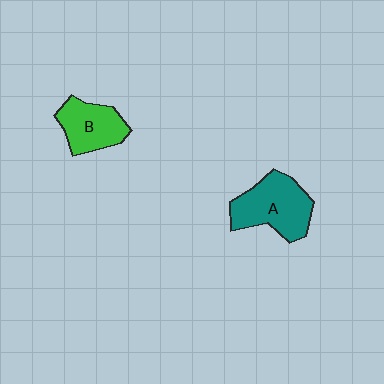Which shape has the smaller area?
Shape B (green).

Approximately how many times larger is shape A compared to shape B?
Approximately 1.4 times.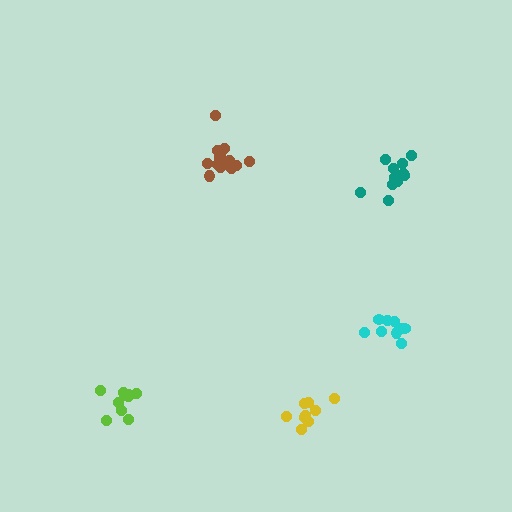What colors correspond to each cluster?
The clusters are colored: brown, teal, lime, yellow, cyan.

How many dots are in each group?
Group 1: 14 dots, Group 2: 14 dots, Group 3: 10 dots, Group 4: 9 dots, Group 5: 10 dots (57 total).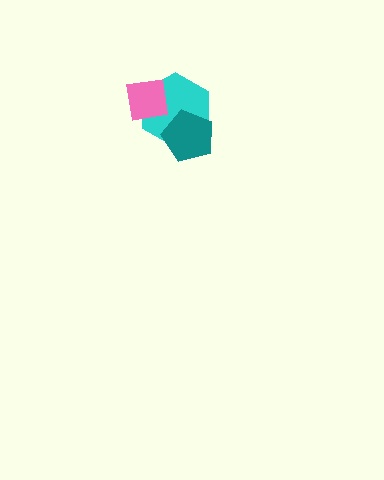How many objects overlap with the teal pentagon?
1 object overlaps with the teal pentagon.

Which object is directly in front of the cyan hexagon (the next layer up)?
The teal pentagon is directly in front of the cyan hexagon.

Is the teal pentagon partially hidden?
No, no other shape covers it.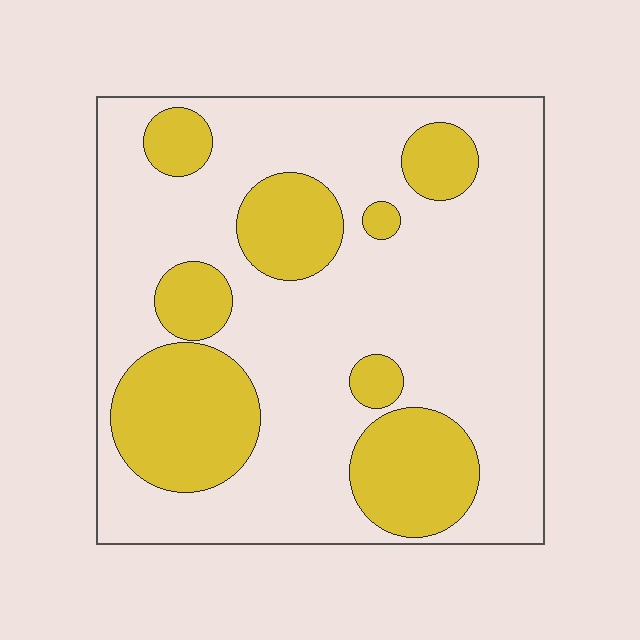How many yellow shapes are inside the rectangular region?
8.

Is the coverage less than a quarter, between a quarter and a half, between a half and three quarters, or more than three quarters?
Between a quarter and a half.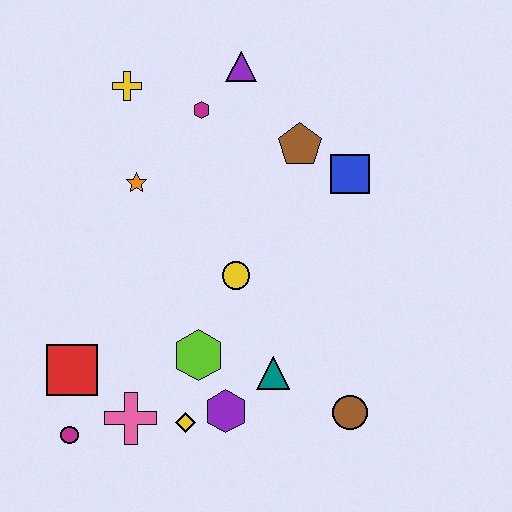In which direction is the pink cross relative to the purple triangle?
The pink cross is below the purple triangle.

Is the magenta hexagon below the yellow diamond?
No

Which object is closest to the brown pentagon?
The blue square is closest to the brown pentagon.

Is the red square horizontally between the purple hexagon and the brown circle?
No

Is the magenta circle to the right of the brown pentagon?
No